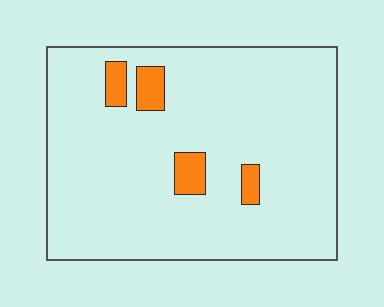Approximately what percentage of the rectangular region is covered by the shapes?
Approximately 5%.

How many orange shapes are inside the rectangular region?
4.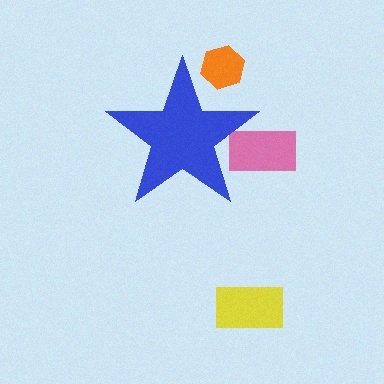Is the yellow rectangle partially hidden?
No, the yellow rectangle is fully visible.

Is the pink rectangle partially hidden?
Yes, the pink rectangle is partially hidden behind the blue star.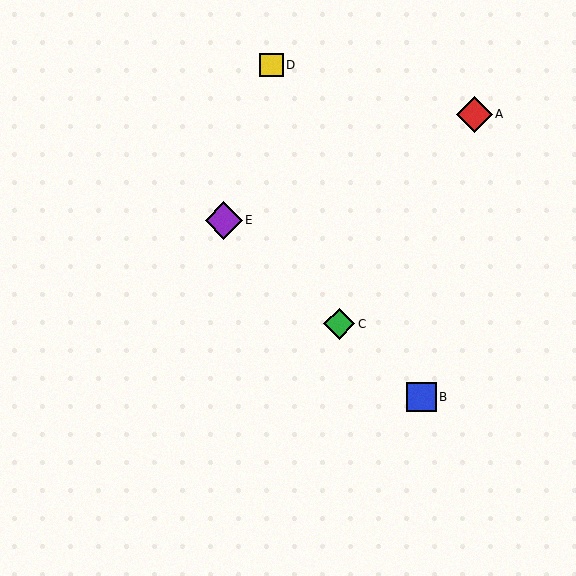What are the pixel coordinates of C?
Object C is at (339, 324).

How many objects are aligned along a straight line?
3 objects (B, C, E) are aligned along a straight line.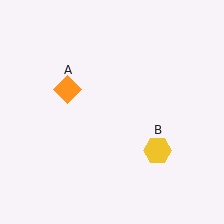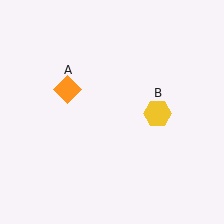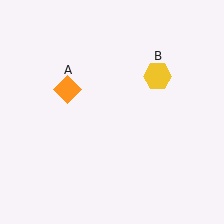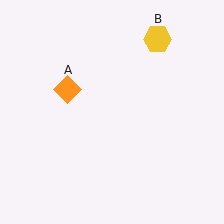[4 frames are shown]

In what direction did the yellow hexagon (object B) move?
The yellow hexagon (object B) moved up.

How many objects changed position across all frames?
1 object changed position: yellow hexagon (object B).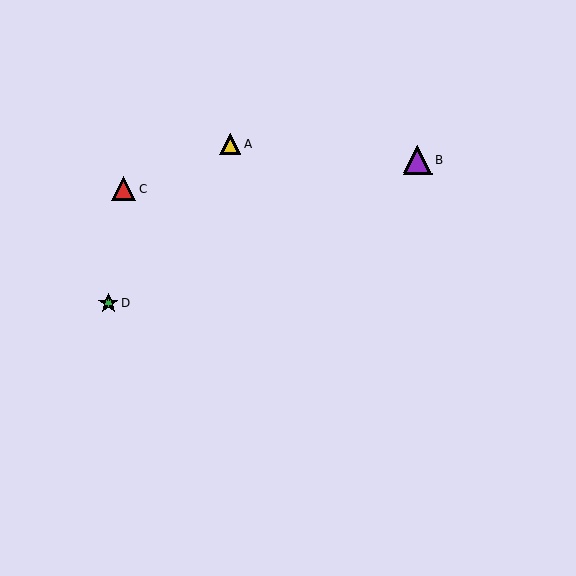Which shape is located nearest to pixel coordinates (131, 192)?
The red triangle (labeled C) at (123, 188) is nearest to that location.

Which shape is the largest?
The purple triangle (labeled B) is the largest.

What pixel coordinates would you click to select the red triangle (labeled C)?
Click at (123, 188) to select the red triangle C.